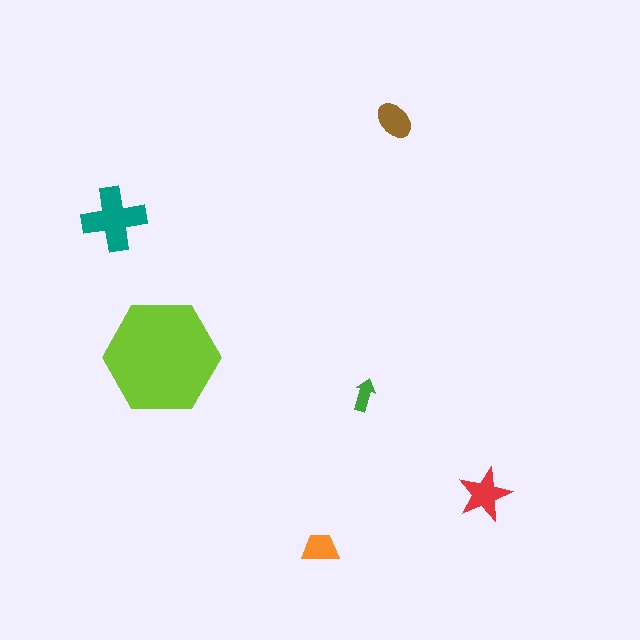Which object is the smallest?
The green arrow.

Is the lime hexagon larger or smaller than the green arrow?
Larger.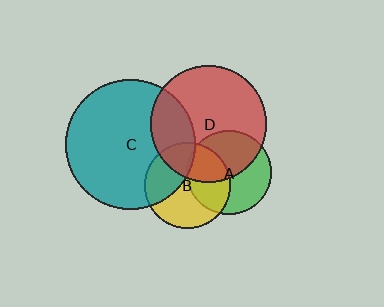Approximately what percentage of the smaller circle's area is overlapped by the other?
Approximately 5%.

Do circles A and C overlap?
Yes.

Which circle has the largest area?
Circle C (teal).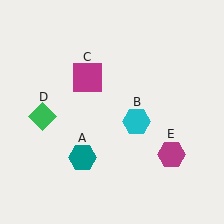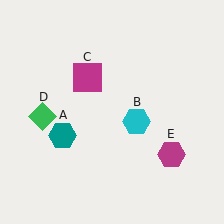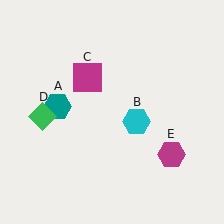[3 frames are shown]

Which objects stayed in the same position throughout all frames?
Cyan hexagon (object B) and magenta square (object C) and green diamond (object D) and magenta hexagon (object E) remained stationary.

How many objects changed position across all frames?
1 object changed position: teal hexagon (object A).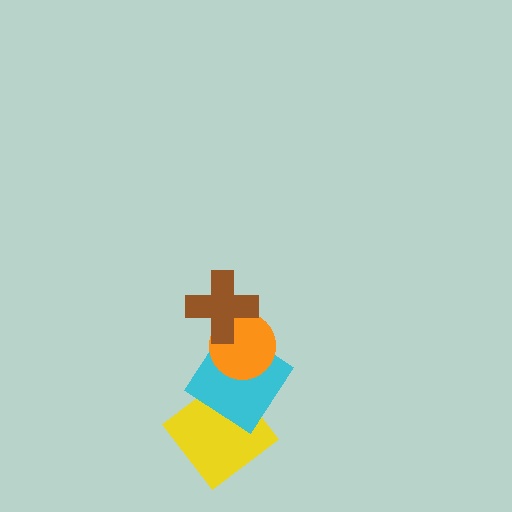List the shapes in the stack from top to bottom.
From top to bottom: the brown cross, the orange circle, the cyan diamond, the yellow diamond.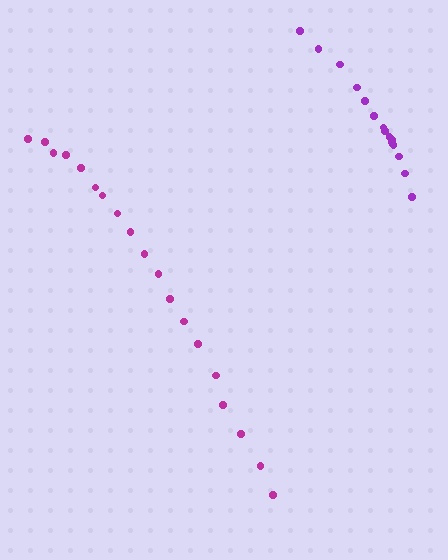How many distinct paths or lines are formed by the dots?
There are 2 distinct paths.